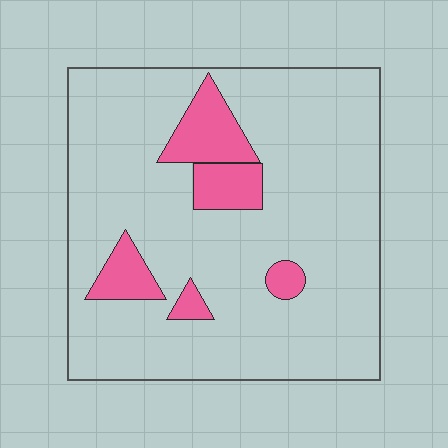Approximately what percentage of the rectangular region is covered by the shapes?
Approximately 15%.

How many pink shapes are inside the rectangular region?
5.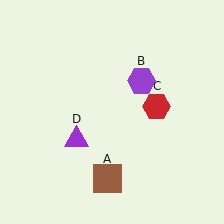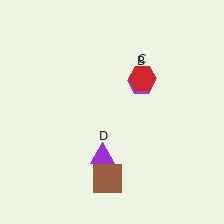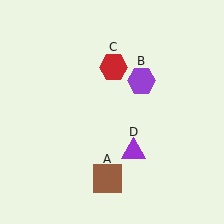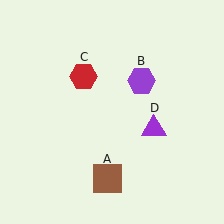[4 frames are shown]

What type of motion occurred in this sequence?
The red hexagon (object C), purple triangle (object D) rotated counterclockwise around the center of the scene.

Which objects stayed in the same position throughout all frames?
Brown square (object A) and purple hexagon (object B) remained stationary.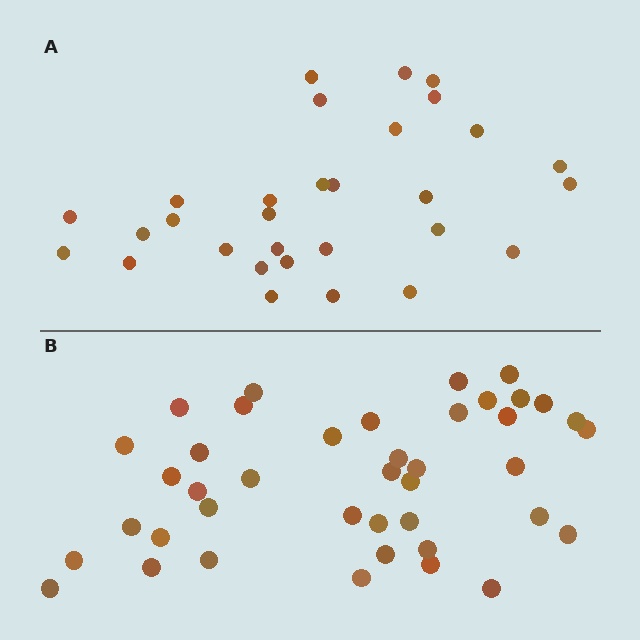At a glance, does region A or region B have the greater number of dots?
Region B (the bottom region) has more dots.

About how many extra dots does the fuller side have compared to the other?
Region B has roughly 12 or so more dots than region A.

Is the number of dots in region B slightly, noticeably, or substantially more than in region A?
Region B has noticeably more, but not dramatically so. The ratio is roughly 1.4 to 1.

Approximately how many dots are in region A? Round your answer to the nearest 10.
About 30 dots.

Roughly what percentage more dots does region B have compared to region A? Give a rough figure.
About 35% more.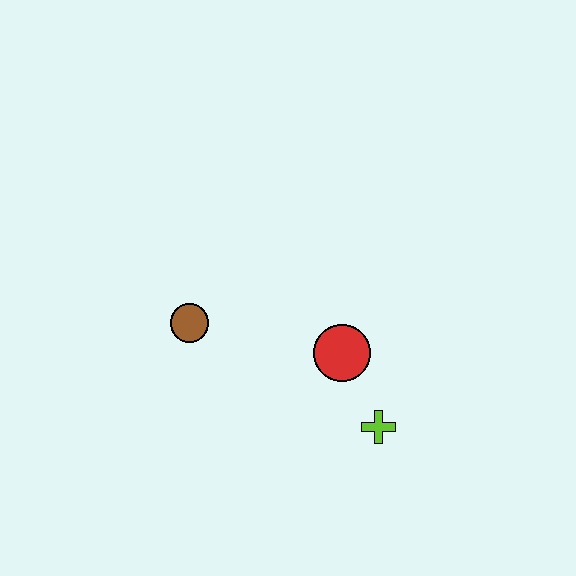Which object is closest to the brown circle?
The red circle is closest to the brown circle.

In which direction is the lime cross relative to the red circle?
The lime cross is below the red circle.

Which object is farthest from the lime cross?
The brown circle is farthest from the lime cross.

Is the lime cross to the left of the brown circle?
No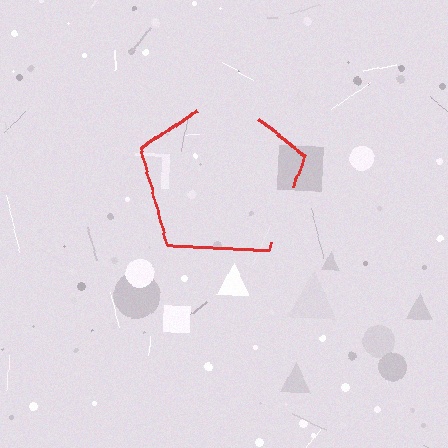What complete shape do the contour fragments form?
The contour fragments form a pentagon.